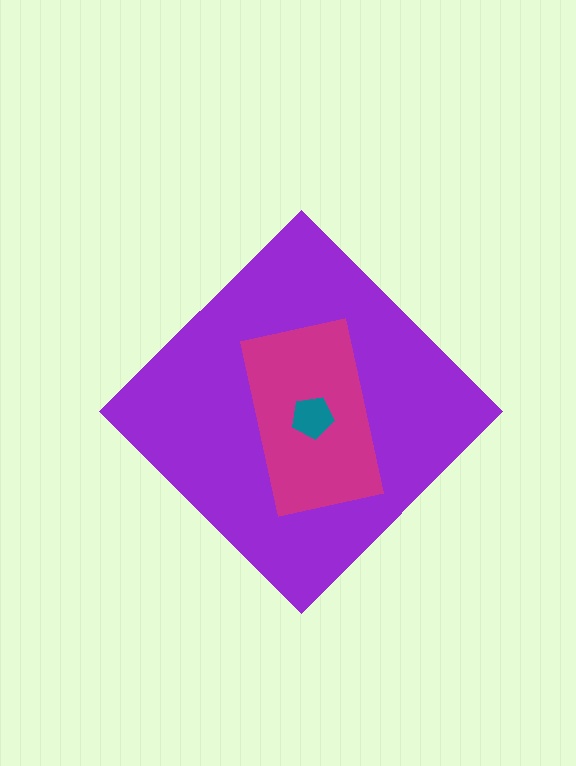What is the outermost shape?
The purple diamond.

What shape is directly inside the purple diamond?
The magenta rectangle.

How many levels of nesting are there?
3.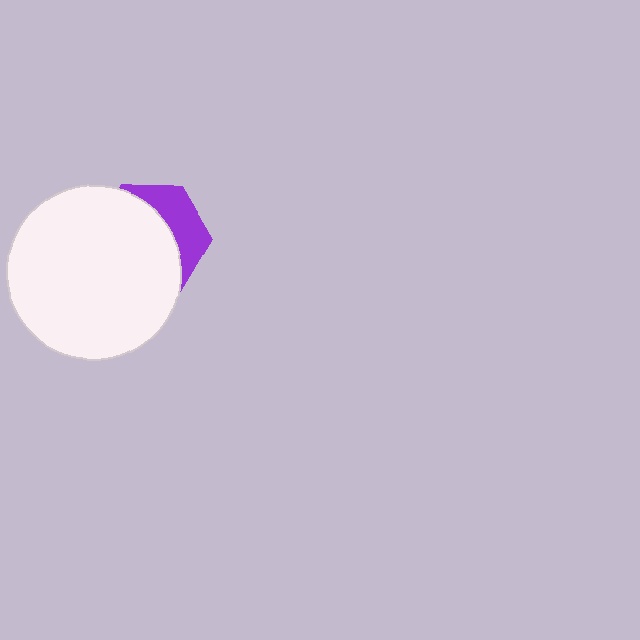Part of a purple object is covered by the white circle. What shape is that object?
It is a hexagon.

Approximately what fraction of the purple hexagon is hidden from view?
Roughly 67% of the purple hexagon is hidden behind the white circle.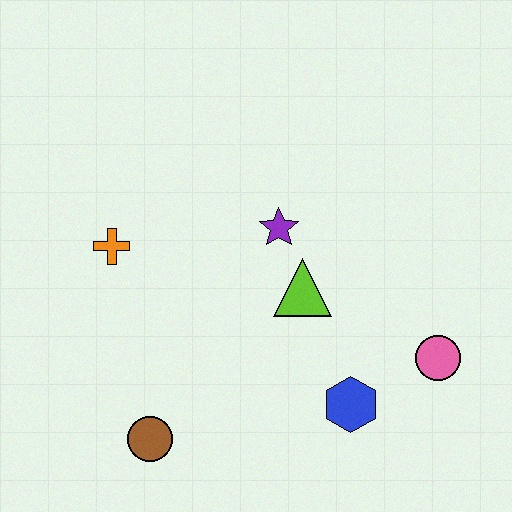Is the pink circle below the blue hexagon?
No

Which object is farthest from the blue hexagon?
The orange cross is farthest from the blue hexagon.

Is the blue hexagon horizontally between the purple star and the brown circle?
No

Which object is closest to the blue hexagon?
The pink circle is closest to the blue hexagon.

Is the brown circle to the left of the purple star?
Yes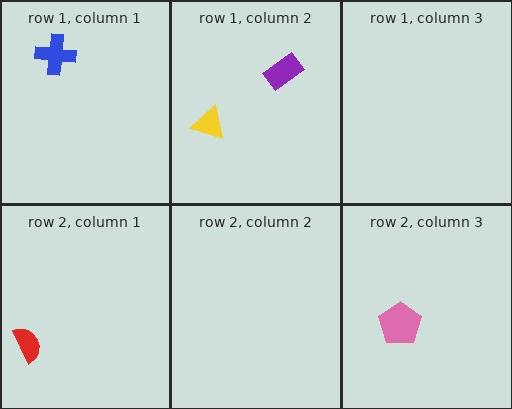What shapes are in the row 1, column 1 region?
The blue cross.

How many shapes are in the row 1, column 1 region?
1.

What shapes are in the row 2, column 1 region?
The red semicircle.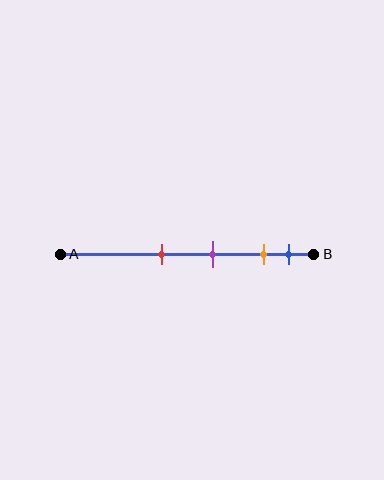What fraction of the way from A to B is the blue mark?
The blue mark is approximately 90% (0.9) of the way from A to B.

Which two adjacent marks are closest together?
The orange and blue marks are the closest adjacent pair.